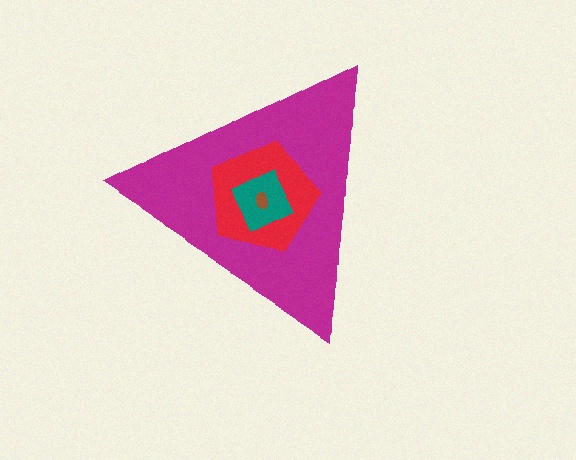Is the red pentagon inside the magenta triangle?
Yes.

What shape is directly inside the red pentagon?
The teal diamond.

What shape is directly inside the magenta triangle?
The red pentagon.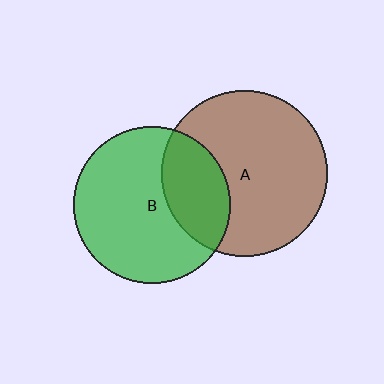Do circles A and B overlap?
Yes.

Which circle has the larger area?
Circle A (brown).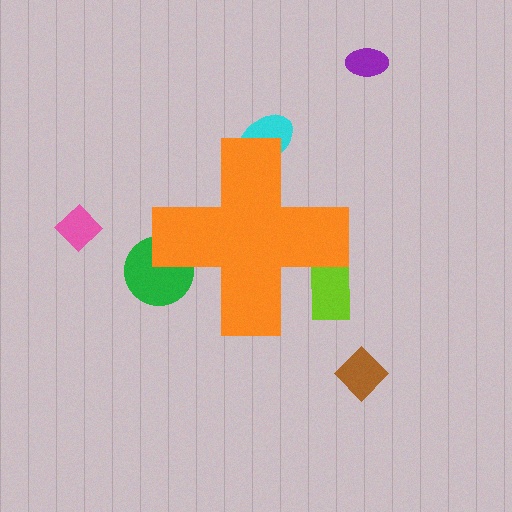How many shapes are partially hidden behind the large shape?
3 shapes are partially hidden.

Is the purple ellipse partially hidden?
No, the purple ellipse is fully visible.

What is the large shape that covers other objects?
An orange cross.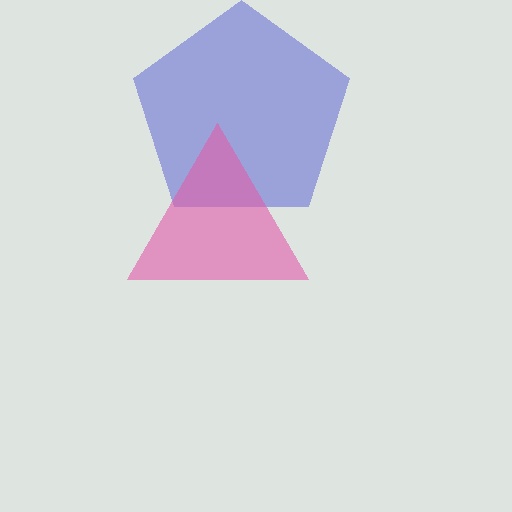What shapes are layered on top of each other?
The layered shapes are: a blue pentagon, a pink triangle.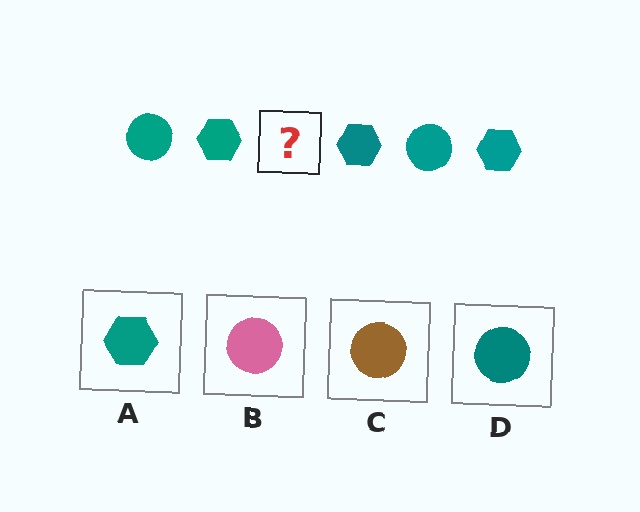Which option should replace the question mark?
Option D.